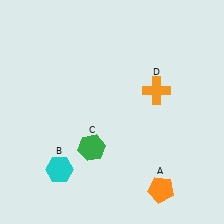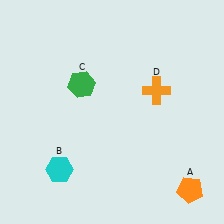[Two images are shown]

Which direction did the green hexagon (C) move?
The green hexagon (C) moved up.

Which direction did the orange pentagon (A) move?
The orange pentagon (A) moved right.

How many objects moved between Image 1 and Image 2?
2 objects moved between the two images.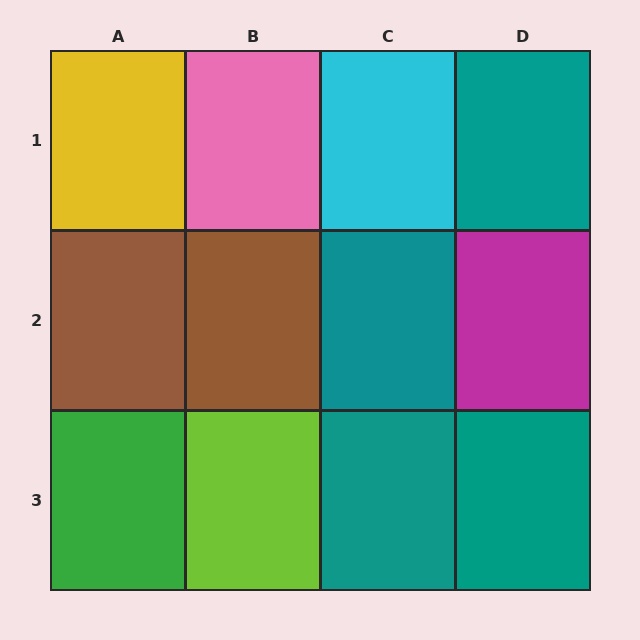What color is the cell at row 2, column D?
Magenta.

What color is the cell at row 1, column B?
Pink.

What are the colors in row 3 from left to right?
Green, lime, teal, teal.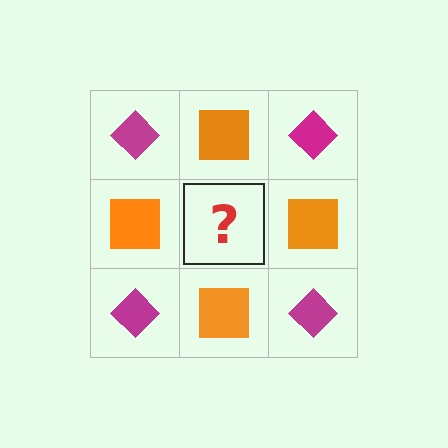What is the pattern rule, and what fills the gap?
The rule is that it alternates magenta diamond and orange square in a checkerboard pattern. The gap should be filled with a magenta diamond.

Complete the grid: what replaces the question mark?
The question mark should be replaced with a magenta diamond.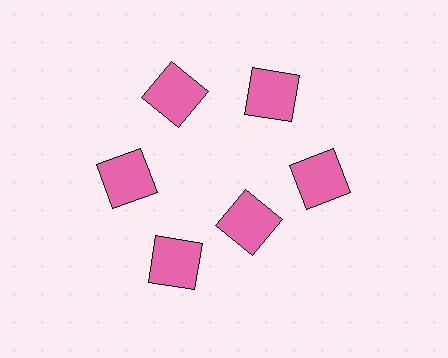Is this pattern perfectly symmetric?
No. The 6 pink squares are arranged in a ring, but one element near the 5 o'clock position is pulled inward toward the center, breaking the 6-fold rotational symmetry.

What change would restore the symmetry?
The symmetry would be restored by moving it outward, back onto the ring so that all 6 squares sit at equal angles and equal distance from the center.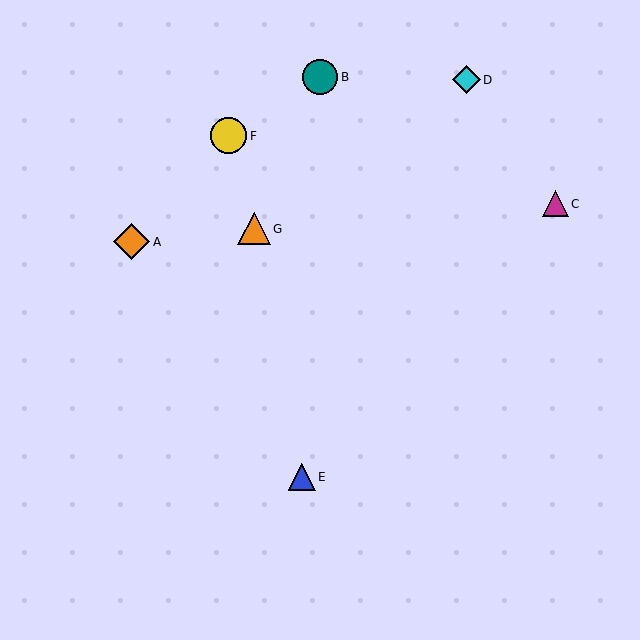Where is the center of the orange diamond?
The center of the orange diamond is at (132, 242).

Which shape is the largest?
The yellow circle (labeled F) is the largest.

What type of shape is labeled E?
Shape E is a blue triangle.